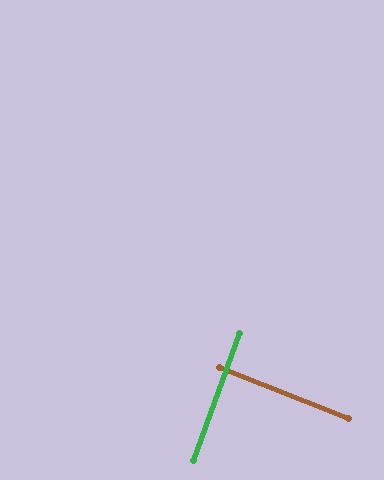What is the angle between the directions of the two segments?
Approximately 88 degrees.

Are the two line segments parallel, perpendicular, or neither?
Perpendicular — they meet at approximately 88°.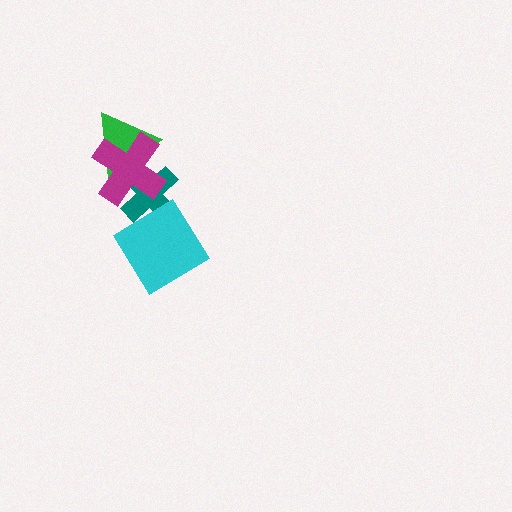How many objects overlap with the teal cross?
3 objects overlap with the teal cross.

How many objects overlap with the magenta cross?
2 objects overlap with the magenta cross.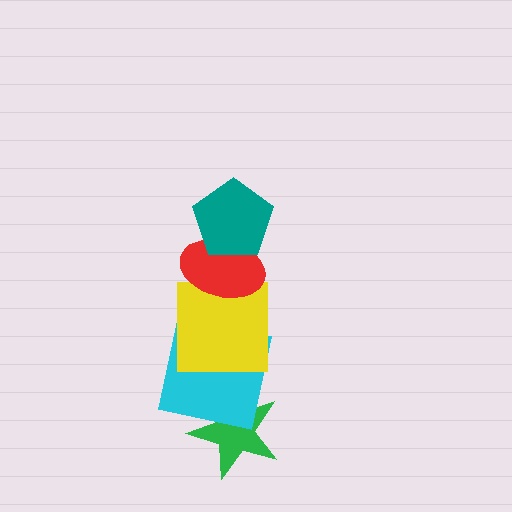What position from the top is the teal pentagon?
The teal pentagon is 1st from the top.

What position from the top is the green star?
The green star is 5th from the top.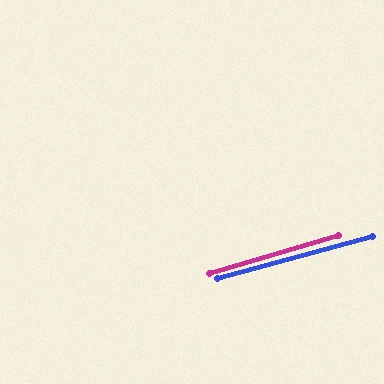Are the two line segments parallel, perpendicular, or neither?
Parallel — their directions differ by only 1.1°.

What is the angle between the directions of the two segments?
Approximately 1 degree.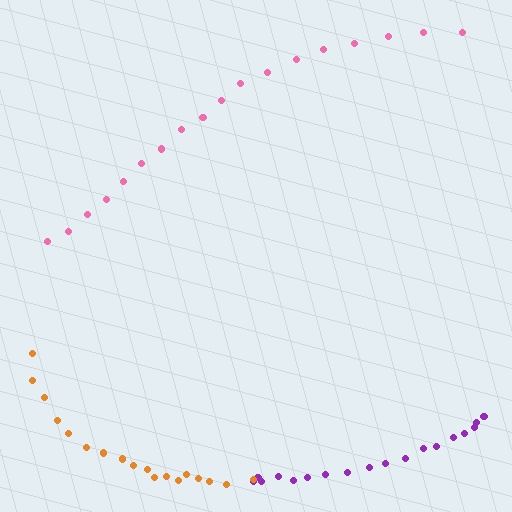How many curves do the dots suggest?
There are 3 distinct paths.